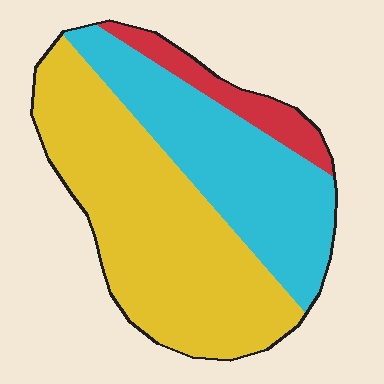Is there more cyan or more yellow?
Yellow.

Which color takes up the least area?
Red, at roughly 10%.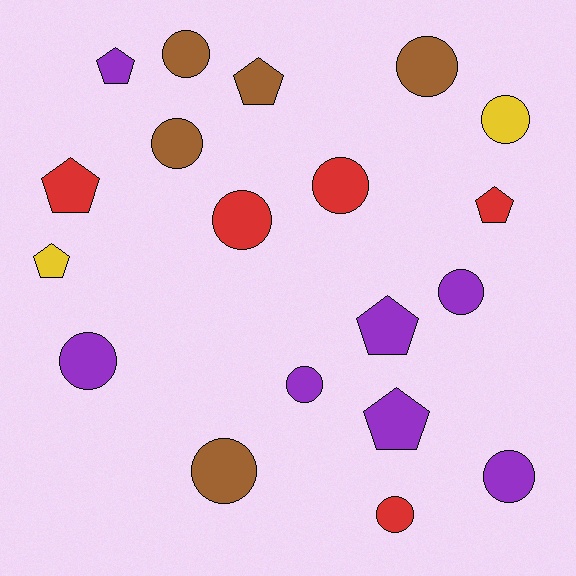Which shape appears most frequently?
Circle, with 12 objects.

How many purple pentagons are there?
There are 3 purple pentagons.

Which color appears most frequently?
Purple, with 7 objects.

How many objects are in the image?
There are 19 objects.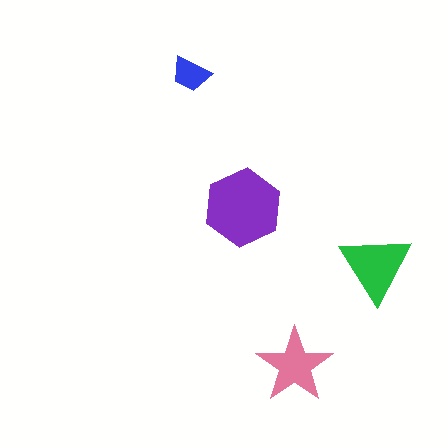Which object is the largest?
The purple hexagon.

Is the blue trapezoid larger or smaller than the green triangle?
Smaller.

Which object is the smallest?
The blue trapezoid.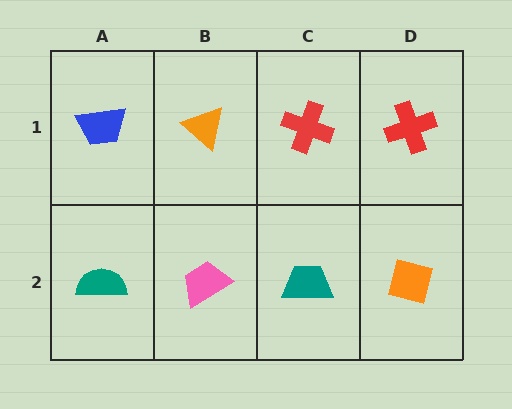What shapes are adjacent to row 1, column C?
A teal trapezoid (row 2, column C), an orange triangle (row 1, column B), a red cross (row 1, column D).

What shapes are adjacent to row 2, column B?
An orange triangle (row 1, column B), a teal semicircle (row 2, column A), a teal trapezoid (row 2, column C).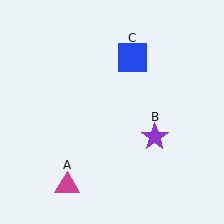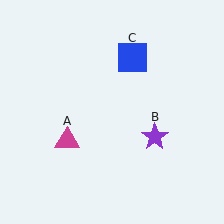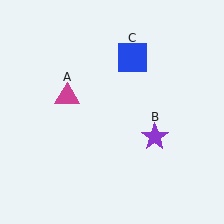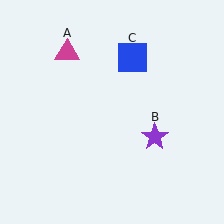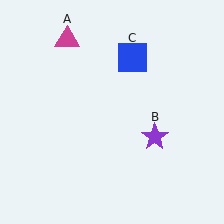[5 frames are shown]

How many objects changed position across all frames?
1 object changed position: magenta triangle (object A).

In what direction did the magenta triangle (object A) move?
The magenta triangle (object A) moved up.